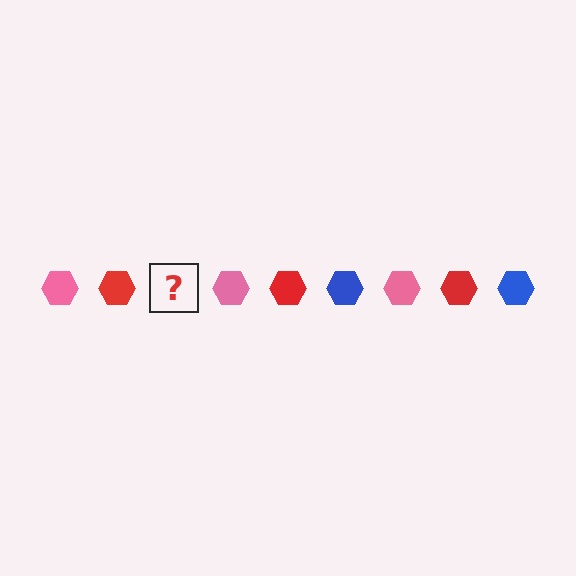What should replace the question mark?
The question mark should be replaced with a blue hexagon.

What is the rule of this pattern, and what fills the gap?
The rule is that the pattern cycles through pink, red, blue hexagons. The gap should be filled with a blue hexagon.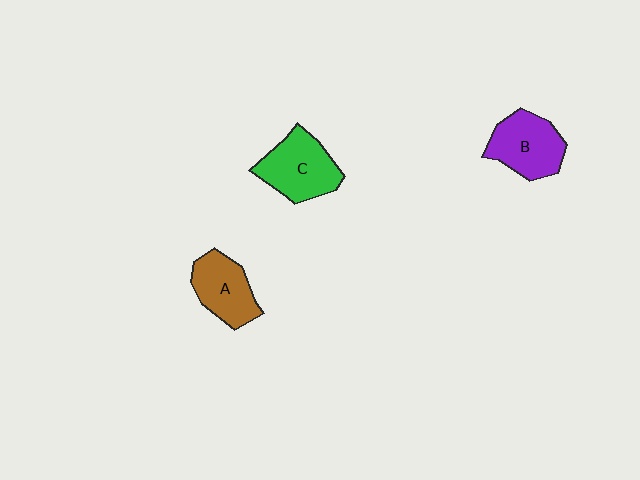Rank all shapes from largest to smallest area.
From largest to smallest: C (green), B (purple), A (brown).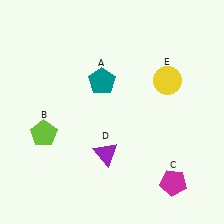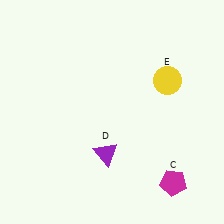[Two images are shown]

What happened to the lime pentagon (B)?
The lime pentagon (B) was removed in Image 2. It was in the bottom-left area of Image 1.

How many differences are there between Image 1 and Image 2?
There are 2 differences between the two images.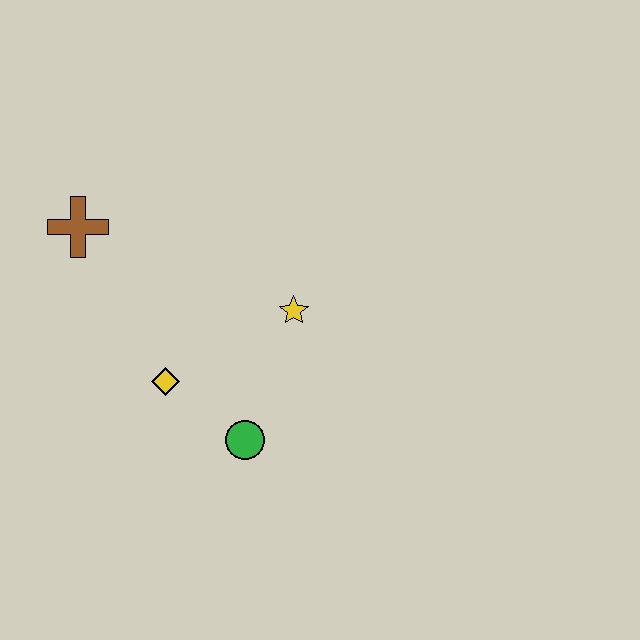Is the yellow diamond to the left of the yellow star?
Yes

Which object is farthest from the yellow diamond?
The brown cross is farthest from the yellow diamond.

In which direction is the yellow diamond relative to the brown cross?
The yellow diamond is below the brown cross.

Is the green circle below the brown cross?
Yes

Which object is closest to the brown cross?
The yellow diamond is closest to the brown cross.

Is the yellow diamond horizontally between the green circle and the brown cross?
Yes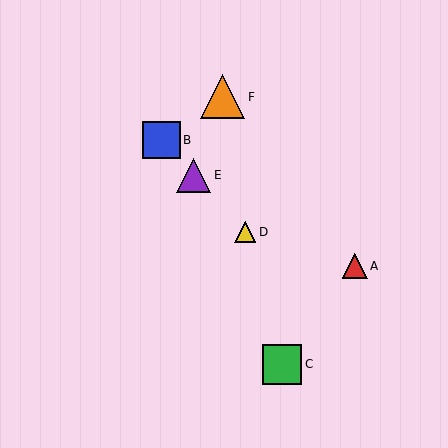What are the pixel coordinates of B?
Object B is at (162, 140).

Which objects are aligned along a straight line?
Objects B, D, E are aligned along a straight line.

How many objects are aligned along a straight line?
3 objects (B, D, E) are aligned along a straight line.